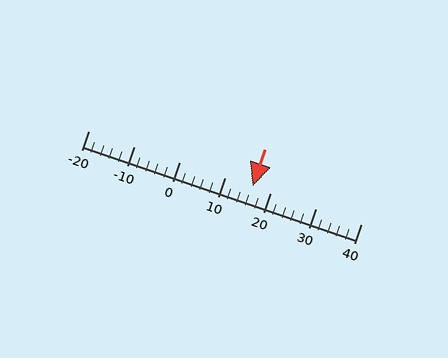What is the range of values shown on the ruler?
The ruler shows values from -20 to 40.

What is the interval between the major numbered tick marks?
The major tick marks are spaced 10 units apart.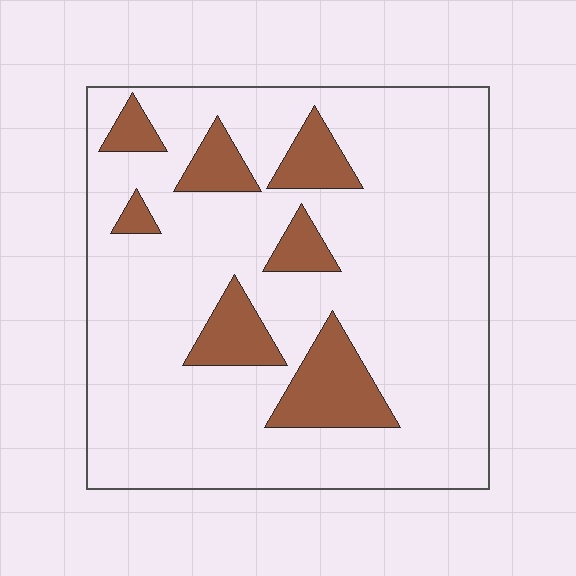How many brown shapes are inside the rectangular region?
7.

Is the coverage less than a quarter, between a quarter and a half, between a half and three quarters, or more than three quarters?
Less than a quarter.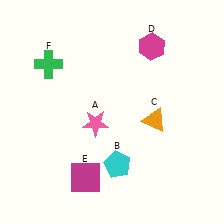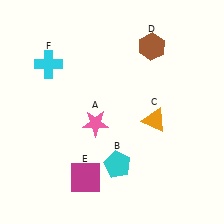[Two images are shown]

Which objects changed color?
D changed from magenta to brown. F changed from green to cyan.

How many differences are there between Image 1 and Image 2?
There are 2 differences between the two images.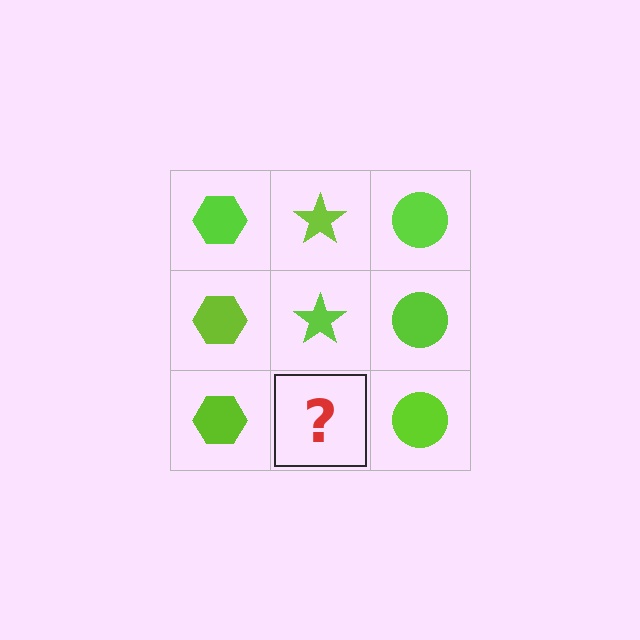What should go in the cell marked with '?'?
The missing cell should contain a lime star.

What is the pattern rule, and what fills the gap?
The rule is that each column has a consistent shape. The gap should be filled with a lime star.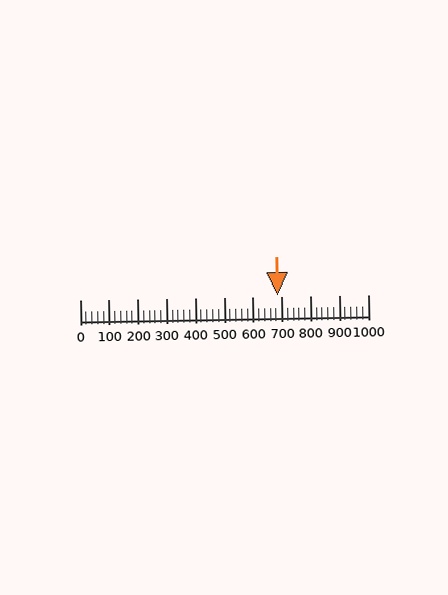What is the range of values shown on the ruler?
The ruler shows values from 0 to 1000.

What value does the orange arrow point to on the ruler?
The orange arrow points to approximately 686.